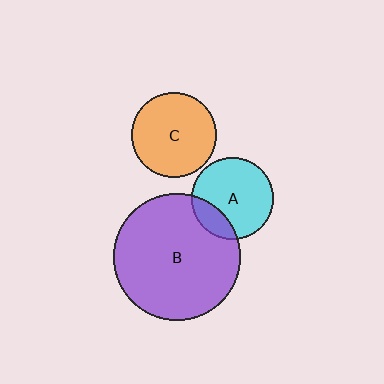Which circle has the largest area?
Circle B (purple).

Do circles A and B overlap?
Yes.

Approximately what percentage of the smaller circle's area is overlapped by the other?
Approximately 20%.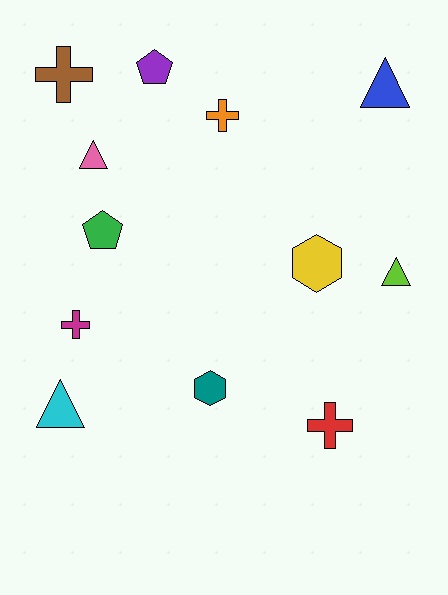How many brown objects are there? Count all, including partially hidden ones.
There is 1 brown object.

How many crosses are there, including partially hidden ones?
There are 4 crosses.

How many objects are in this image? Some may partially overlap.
There are 12 objects.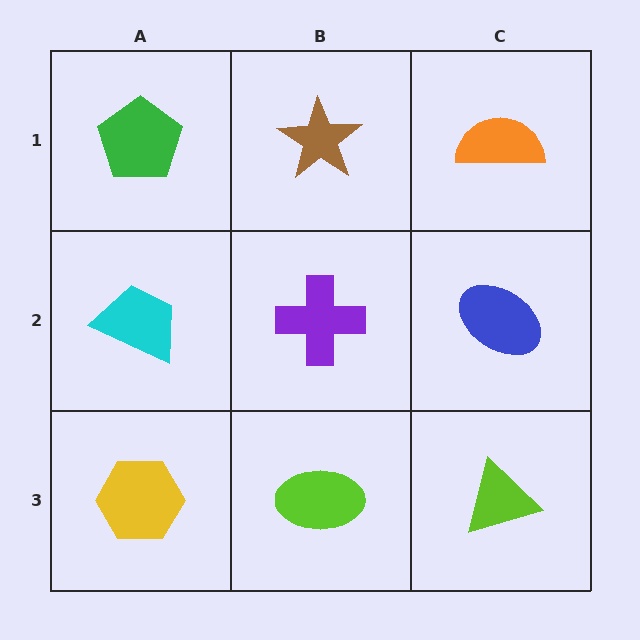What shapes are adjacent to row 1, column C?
A blue ellipse (row 2, column C), a brown star (row 1, column B).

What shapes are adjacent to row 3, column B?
A purple cross (row 2, column B), a yellow hexagon (row 3, column A), a lime triangle (row 3, column C).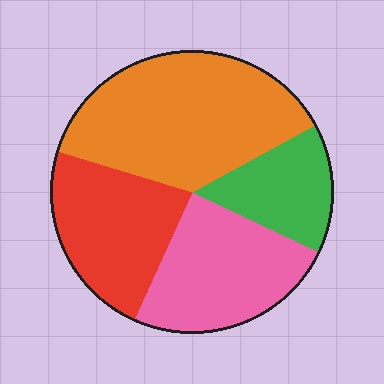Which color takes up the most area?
Orange, at roughly 40%.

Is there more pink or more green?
Pink.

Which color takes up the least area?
Green, at roughly 15%.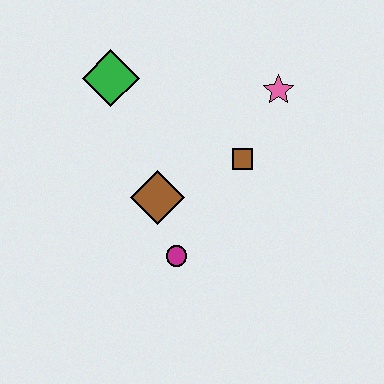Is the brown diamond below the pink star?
Yes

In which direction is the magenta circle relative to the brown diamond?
The magenta circle is below the brown diamond.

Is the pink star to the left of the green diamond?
No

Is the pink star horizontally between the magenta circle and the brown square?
No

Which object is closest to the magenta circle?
The brown diamond is closest to the magenta circle.